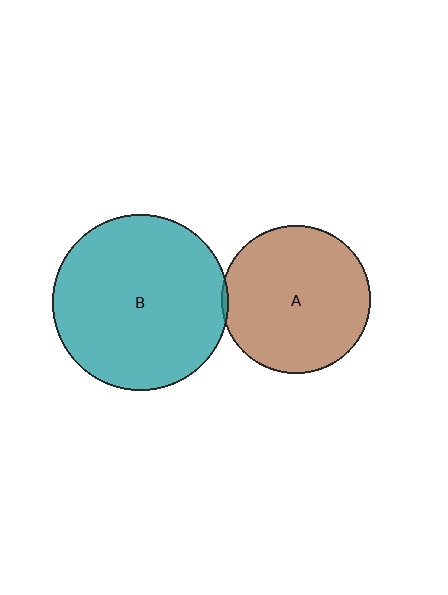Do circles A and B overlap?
Yes.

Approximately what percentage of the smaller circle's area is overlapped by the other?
Approximately 5%.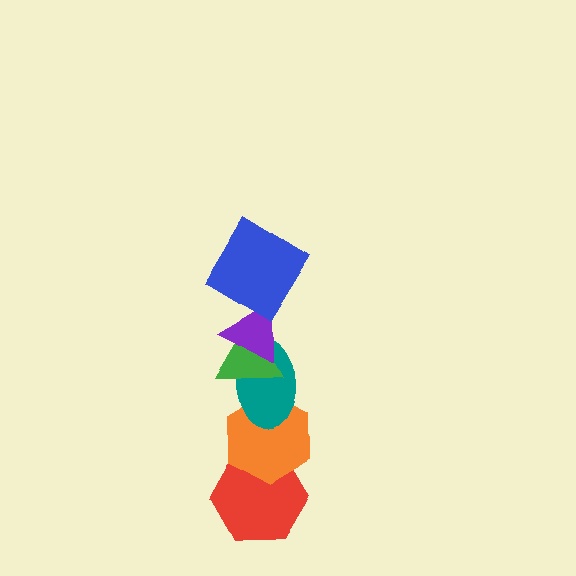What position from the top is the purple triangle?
The purple triangle is 2nd from the top.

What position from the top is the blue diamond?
The blue diamond is 1st from the top.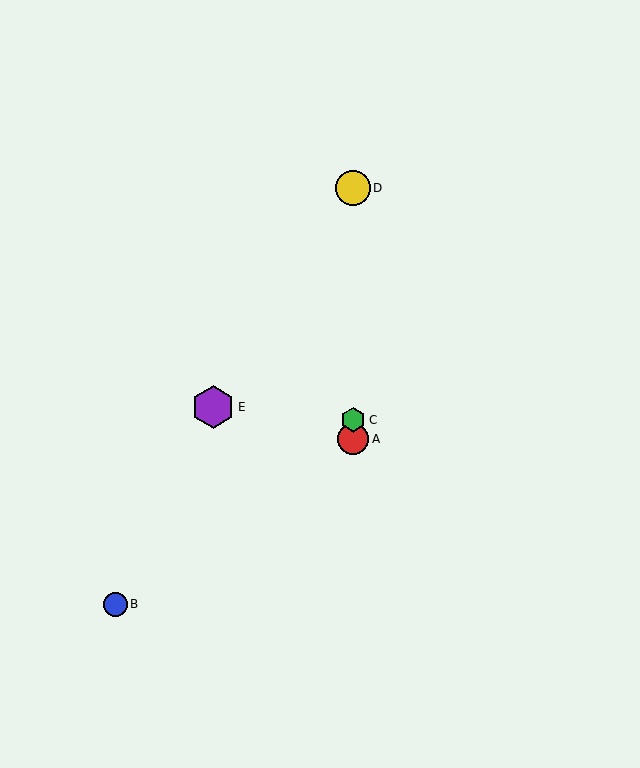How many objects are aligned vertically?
3 objects (A, C, D) are aligned vertically.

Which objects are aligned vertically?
Objects A, C, D are aligned vertically.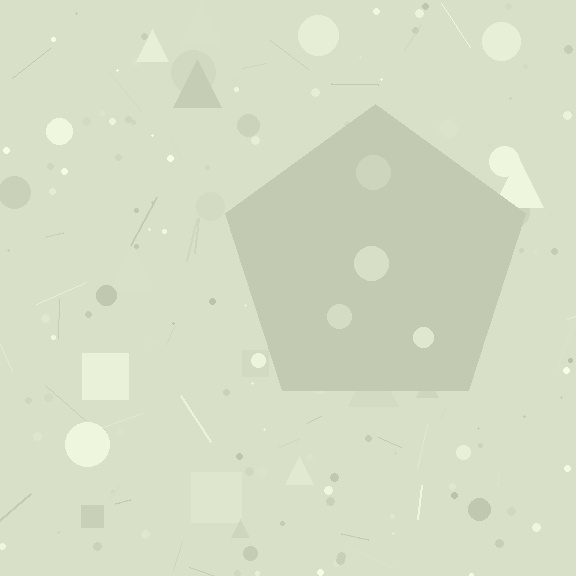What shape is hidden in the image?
A pentagon is hidden in the image.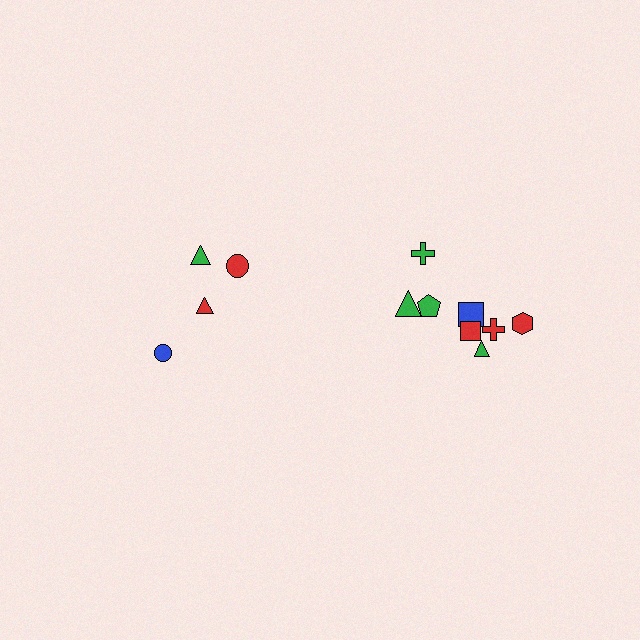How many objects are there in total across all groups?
There are 12 objects.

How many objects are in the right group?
There are 8 objects.